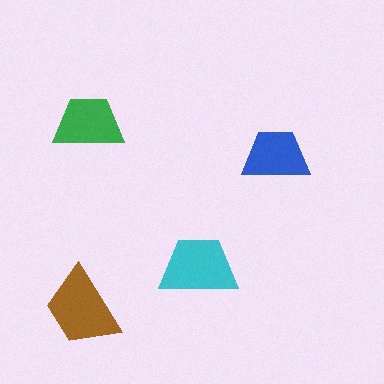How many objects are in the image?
There are 4 objects in the image.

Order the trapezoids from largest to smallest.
the brown one, the cyan one, the green one, the blue one.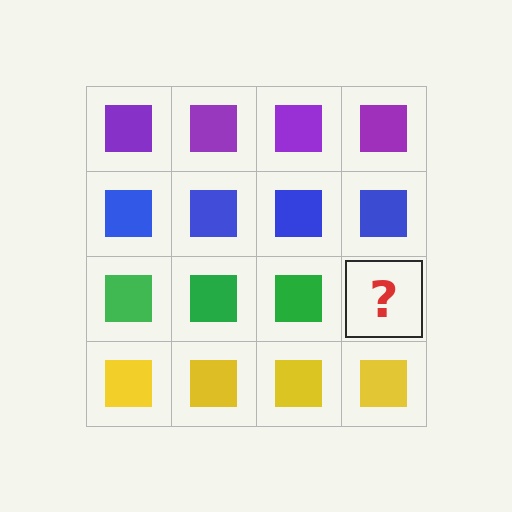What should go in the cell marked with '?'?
The missing cell should contain a green square.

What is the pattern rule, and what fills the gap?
The rule is that each row has a consistent color. The gap should be filled with a green square.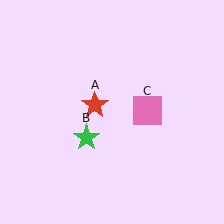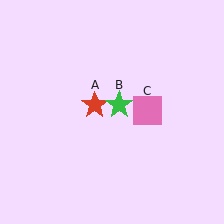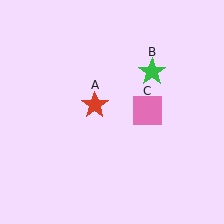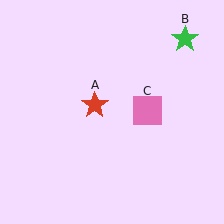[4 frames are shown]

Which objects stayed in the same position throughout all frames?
Red star (object A) and pink square (object C) remained stationary.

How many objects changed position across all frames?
1 object changed position: green star (object B).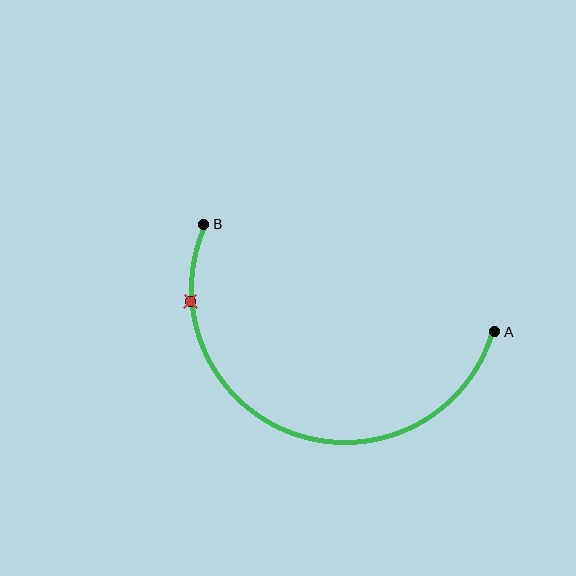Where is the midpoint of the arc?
The arc midpoint is the point on the curve farthest from the straight line joining A and B. It sits below that line.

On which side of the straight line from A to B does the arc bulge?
The arc bulges below the straight line connecting A and B.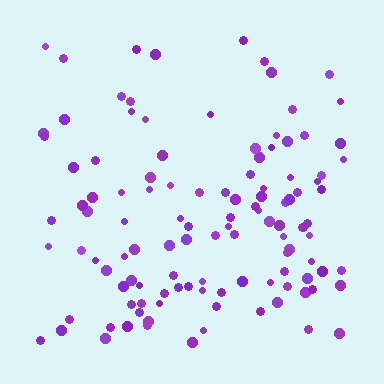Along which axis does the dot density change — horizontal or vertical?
Vertical.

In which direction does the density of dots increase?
From top to bottom, with the bottom side densest.